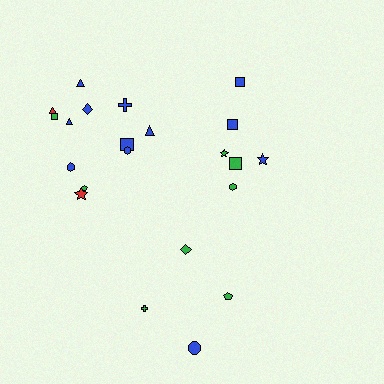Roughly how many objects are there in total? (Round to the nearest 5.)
Roughly 20 objects in total.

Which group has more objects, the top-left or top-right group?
The top-left group.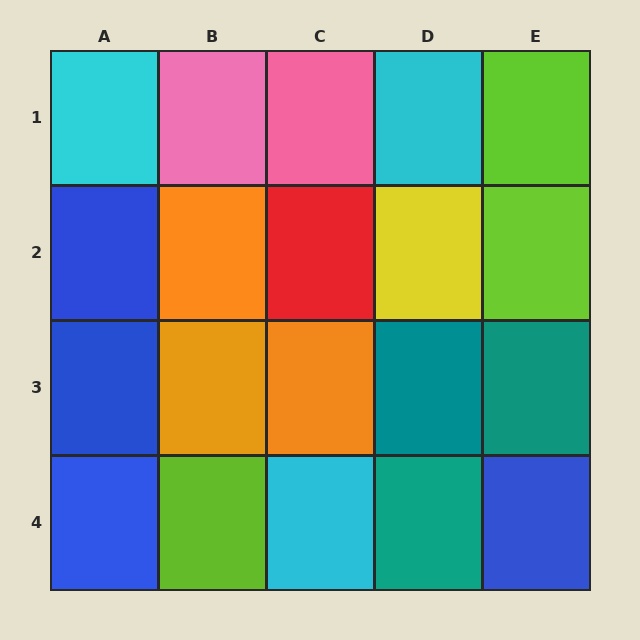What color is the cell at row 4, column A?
Blue.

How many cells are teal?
3 cells are teal.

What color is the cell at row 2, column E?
Lime.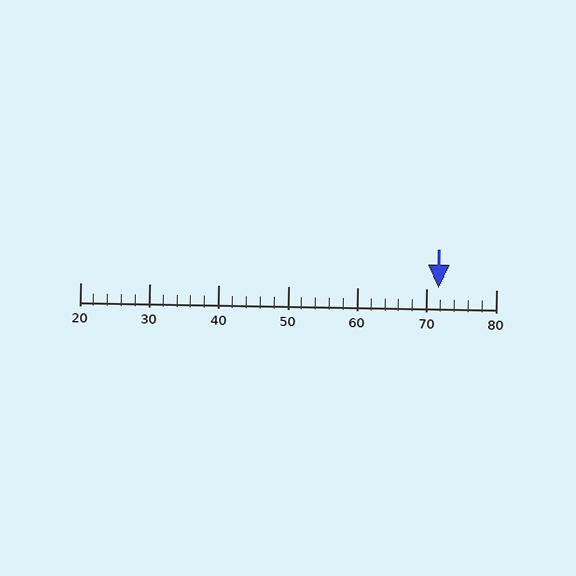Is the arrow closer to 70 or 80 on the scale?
The arrow is closer to 70.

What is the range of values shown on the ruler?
The ruler shows values from 20 to 80.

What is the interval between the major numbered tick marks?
The major tick marks are spaced 10 units apart.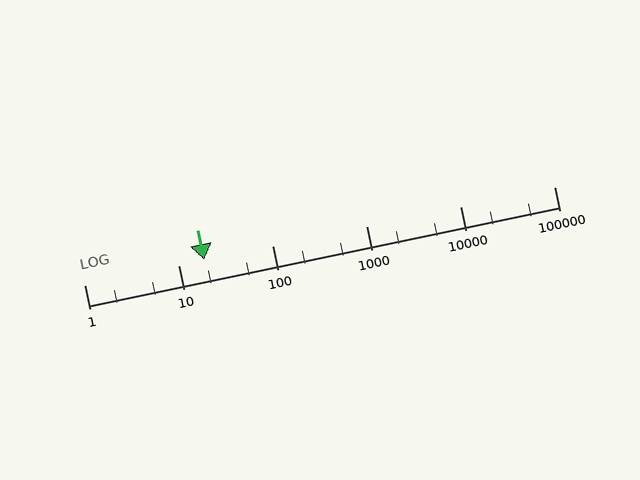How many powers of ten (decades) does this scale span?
The scale spans 5 decades, from 1 to 100000.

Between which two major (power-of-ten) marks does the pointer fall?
The pointer is between 10 and 100.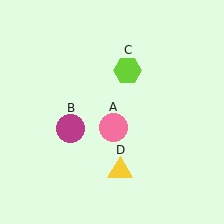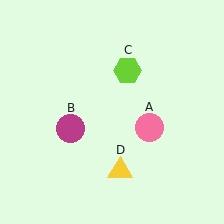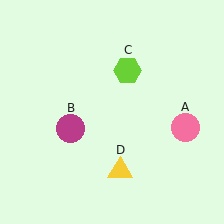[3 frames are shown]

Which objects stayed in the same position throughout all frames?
Magenta circle (object B) and lime hexagon (object C) and yellow triangle (object D) remained stationary.